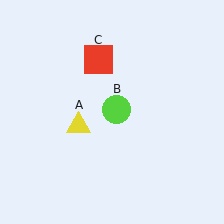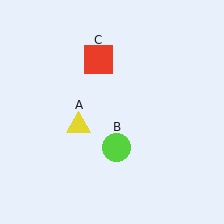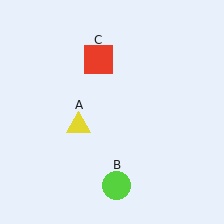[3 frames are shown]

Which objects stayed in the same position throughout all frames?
Yellow triangle (object A) and red square (object C) remained stationary.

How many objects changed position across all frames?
1 object changed position: lime circle (object B).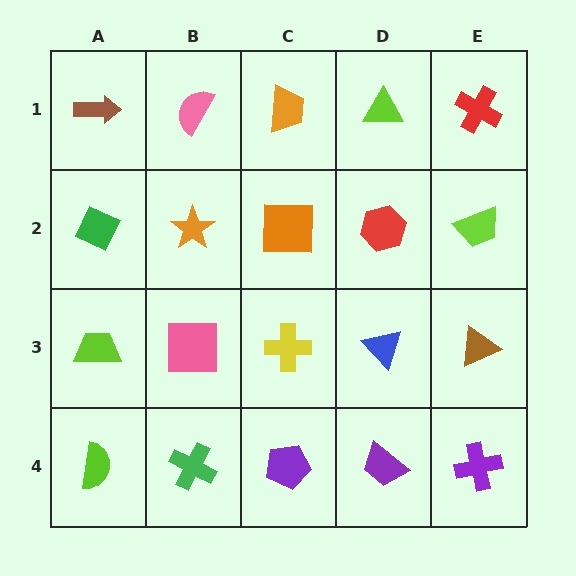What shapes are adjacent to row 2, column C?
An orange trapezoid (row 1, column C), a yellow cross (row 3, column C), an orange star (row 2, column B), a red hexagon (row 2, column D).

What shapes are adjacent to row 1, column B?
An orange star (row 2, column B), a brown arrow (row 1, column A), an orange trapezoid (row 1, column C).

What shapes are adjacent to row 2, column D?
A lime triangle (row 1, column D), a blue triangle (row 3, column D), an orange square (row 2, column C), a lime trapezoid (row 2, column E).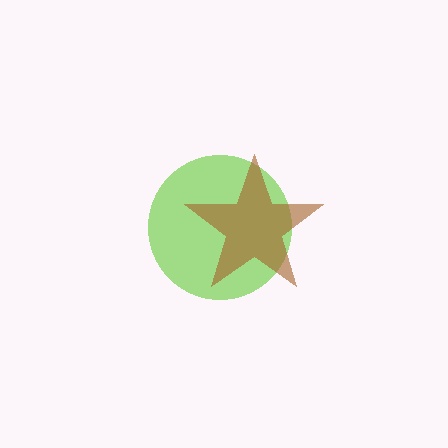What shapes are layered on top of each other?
The layered shapes are: a lime circle, a brown star.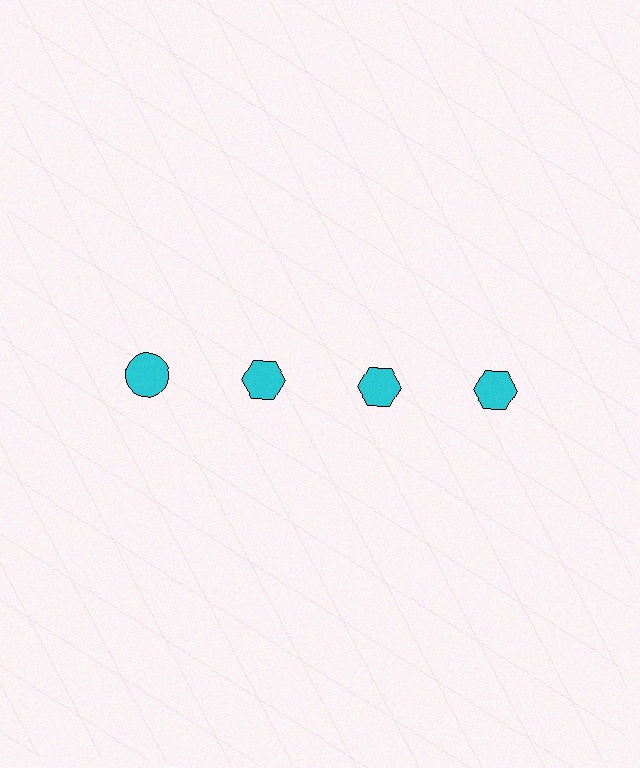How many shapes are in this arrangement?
There are 4 shapes arranged in a grid pattern.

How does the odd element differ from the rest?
It has a different shape: circle instead of hexagon.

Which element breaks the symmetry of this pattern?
The cyan circle in the top row, leftmost column breaks the symmetry. All other shapes are cyan hexagons.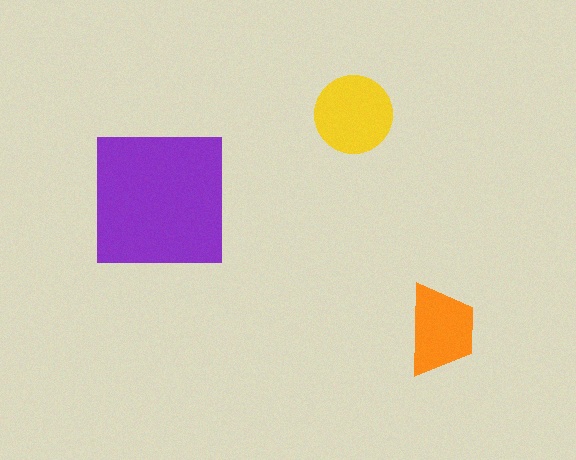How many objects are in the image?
There are 3 objects in the image.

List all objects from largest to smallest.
The purple square, the yellow circle, the orange trapezoid.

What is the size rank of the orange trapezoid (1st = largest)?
3rd.